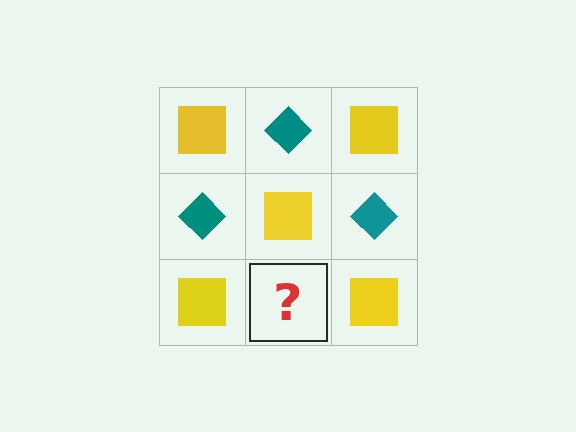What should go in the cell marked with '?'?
The missing cell should contain a teal diamond.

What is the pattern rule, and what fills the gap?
The rule is that it alternates yellow square and teal diamond in a checkerboard pattern. The gap should be filled with a teal diamond.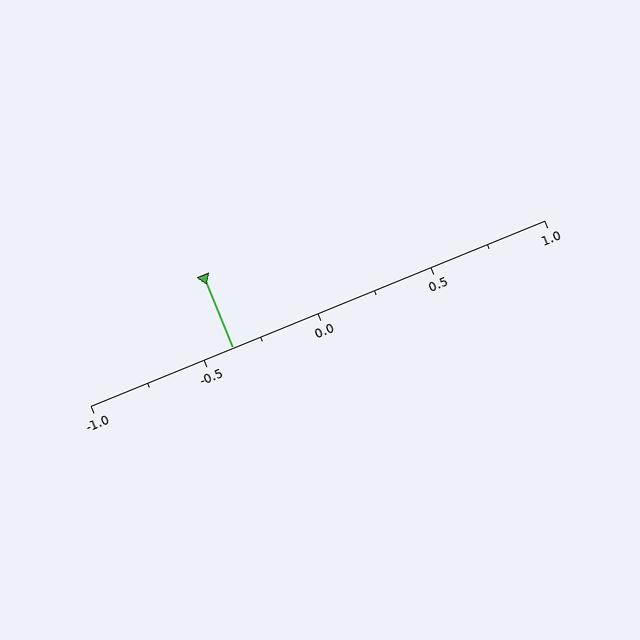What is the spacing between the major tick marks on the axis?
The major ticks are spaced 0.5 apart.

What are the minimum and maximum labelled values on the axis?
The axis runs from -1.0 to 1.0.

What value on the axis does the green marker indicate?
The marker indicates approximately -0.38.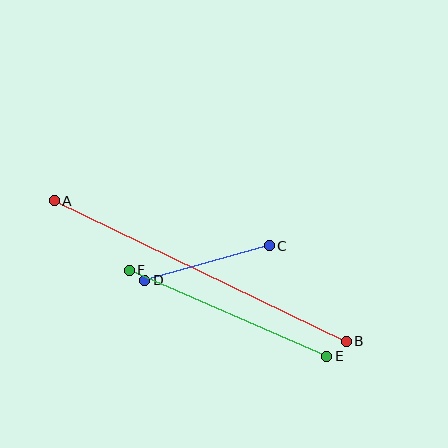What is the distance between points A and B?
The distance is approximately 324 pixels.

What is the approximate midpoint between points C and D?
The midpoint is at approximately (207, 263) pixels.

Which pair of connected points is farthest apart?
Points A and B are farthest apart.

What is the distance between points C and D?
The distance is approximately 129 pixels.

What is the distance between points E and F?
The distance is approximately 216 pixels.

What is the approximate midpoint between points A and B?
The midpoint is at approximately (200, 271) pixels.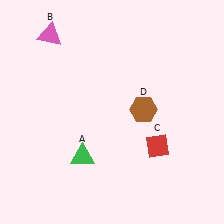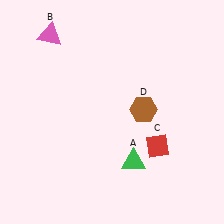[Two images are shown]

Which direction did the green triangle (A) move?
The green triangle (A) moved right.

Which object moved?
The green triangle (A) moved right.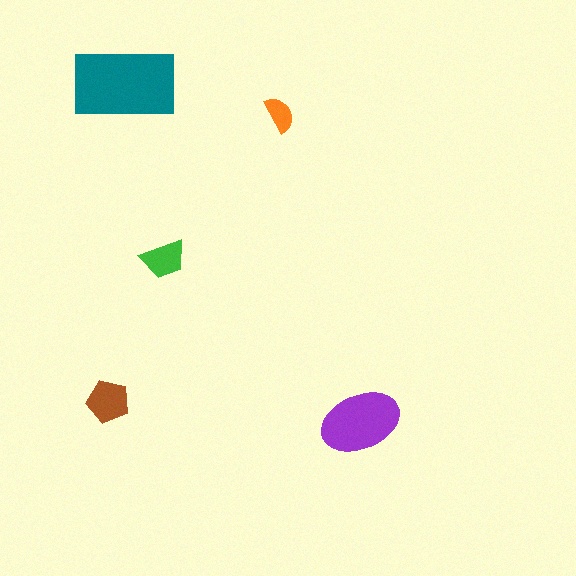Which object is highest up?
The teal rectangle is topmost.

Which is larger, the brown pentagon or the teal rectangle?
The teal rectangle.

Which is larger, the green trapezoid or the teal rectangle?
The teal rectangle.